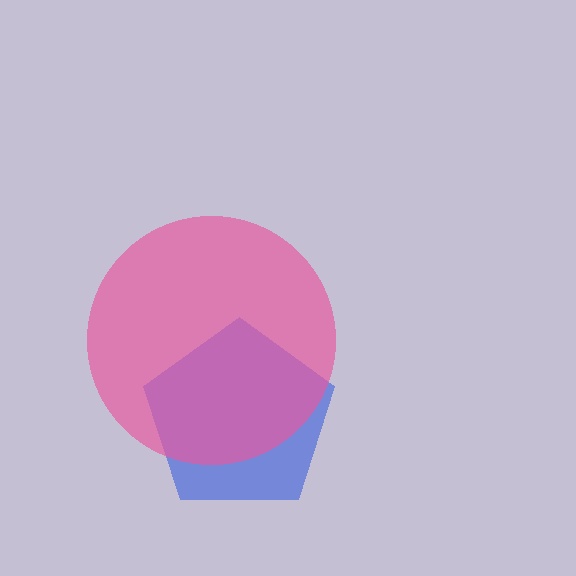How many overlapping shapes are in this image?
There are 2 overlapping shapes in the image.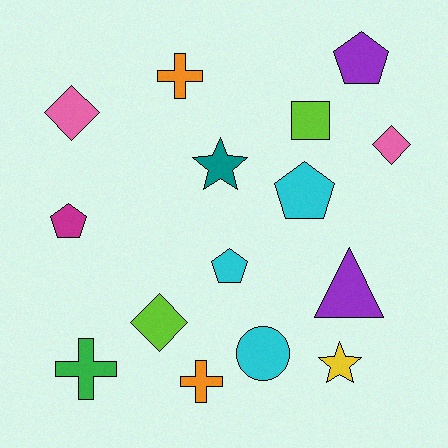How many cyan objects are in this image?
There are 3 cyan objects.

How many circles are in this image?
There is 1 circle.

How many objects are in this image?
There are 15 objects.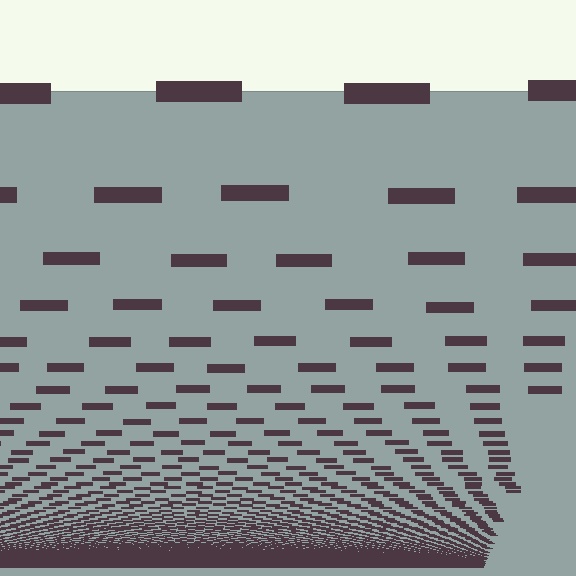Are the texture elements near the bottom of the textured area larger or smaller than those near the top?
Smaller. The gradient is inverted — elements near the bottom are smaller and denser.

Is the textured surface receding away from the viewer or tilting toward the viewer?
The surface appears to tilt toward the viewer. Texture elements get larger and sparser toward the top.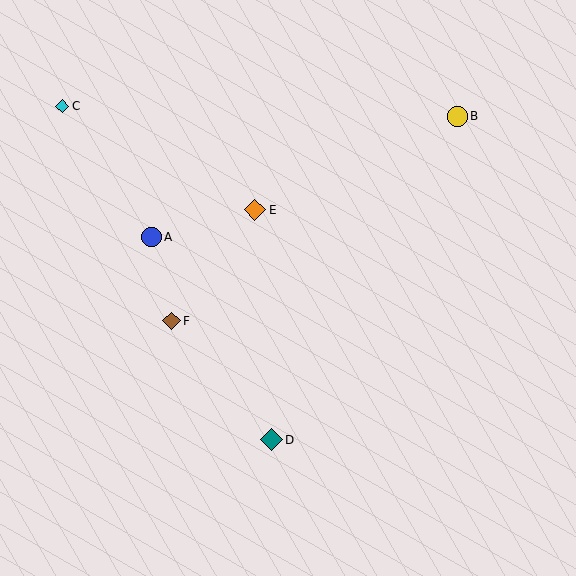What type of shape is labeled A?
Shape A is a blue circle.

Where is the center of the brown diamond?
The center of the brown diamond is at (171, 321).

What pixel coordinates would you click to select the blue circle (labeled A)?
Click at (151, 237) to select the blue circle A.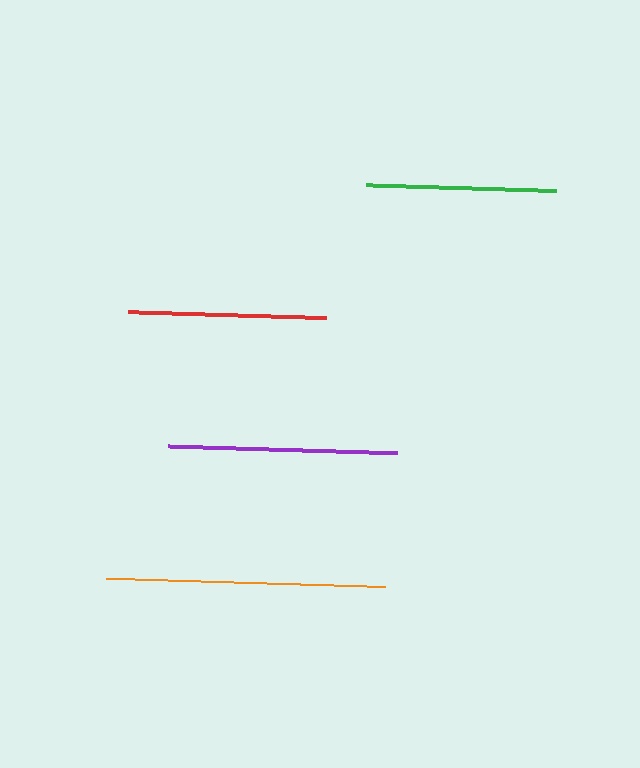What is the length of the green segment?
The green segment is approximately 190 pixels long.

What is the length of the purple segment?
The purple segment is approximately 229 pixels long.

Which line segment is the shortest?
The green line is the shortest at approximately 190 pixels.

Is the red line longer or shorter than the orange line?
The orange line is longer than the red line.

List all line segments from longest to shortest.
From longest to shortest: orange, purple, red, green.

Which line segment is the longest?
The orange line is the longest at approximately 279 pixels.